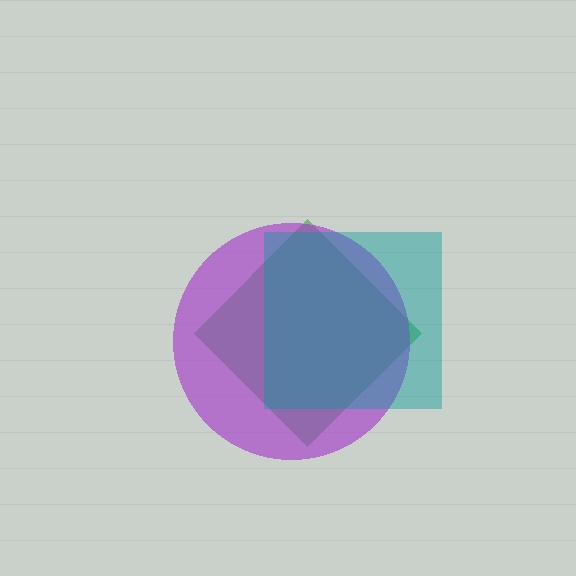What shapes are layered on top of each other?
The layered shapes are: a green diamond, a purple circle, a teal square.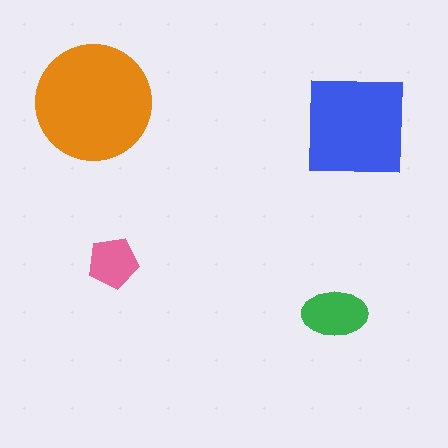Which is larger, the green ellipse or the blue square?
The blue square.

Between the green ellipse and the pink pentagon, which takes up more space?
The green ellipse.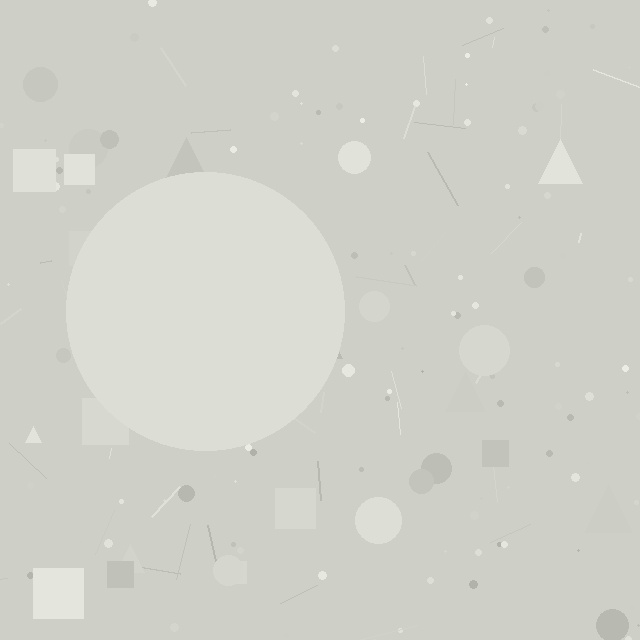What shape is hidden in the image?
A circle is hidden in the image.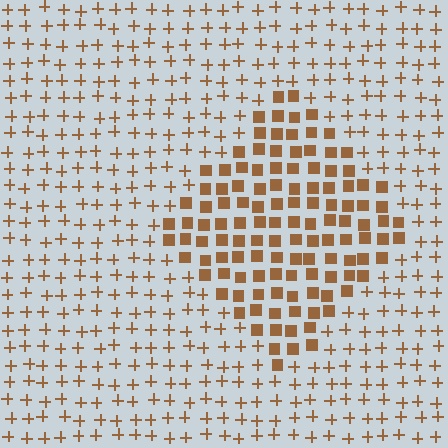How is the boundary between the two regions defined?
The boundary is defined by a change in element shape: squares inside vs. plus signs outside. All elements share the same color and spacing.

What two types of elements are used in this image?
The image uses squares inside the diamond region and plus signs outside it.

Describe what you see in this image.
The image is filled with small brown elements arranged in a uniform grid. A diamond-shaped region contains squares, while the surrounding area contains plus signs. The boundary is defined purely by the change in element shape.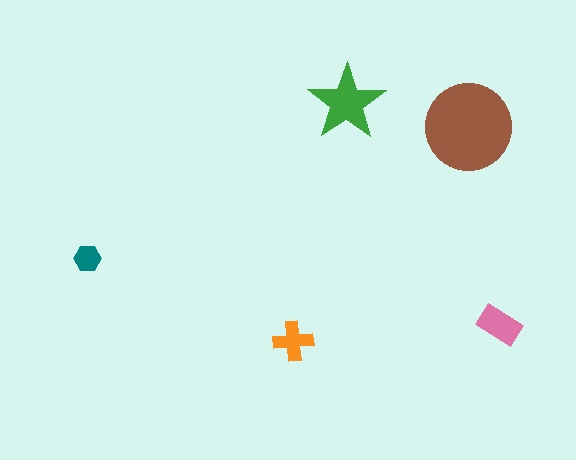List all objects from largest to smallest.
The brown circle, the green star, the pink rectangle, the orange cross, the teal hexagon.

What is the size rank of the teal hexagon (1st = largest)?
5th.